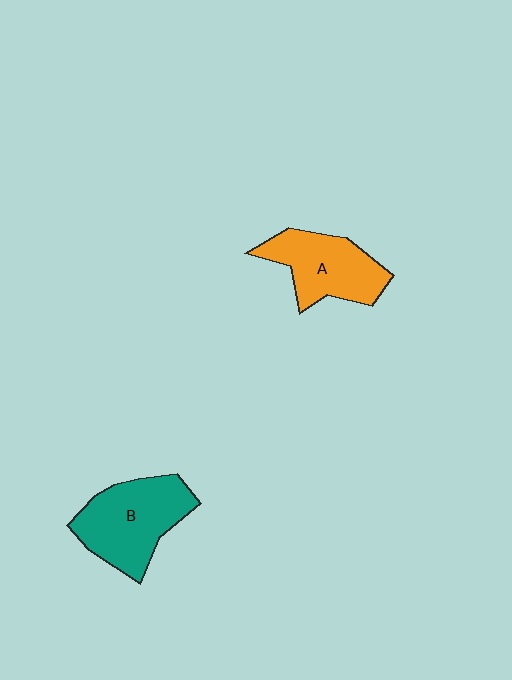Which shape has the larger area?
Shape B (teal).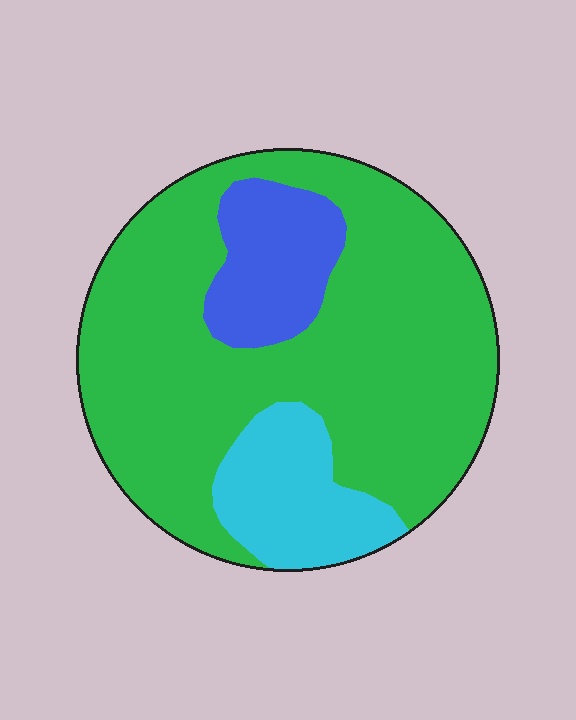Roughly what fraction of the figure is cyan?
Cyan covers roughly 15% of the figure.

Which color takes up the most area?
Green, at roughly 75%.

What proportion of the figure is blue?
Blue covers about 15% of the figure.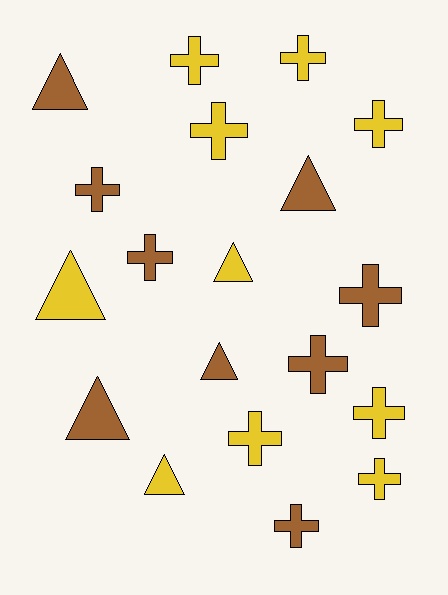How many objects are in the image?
There are 19 objects.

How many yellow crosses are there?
There are 7 yellow crosses.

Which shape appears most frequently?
Cross, with 12 objects.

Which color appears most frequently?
Yellow, with 10 objects.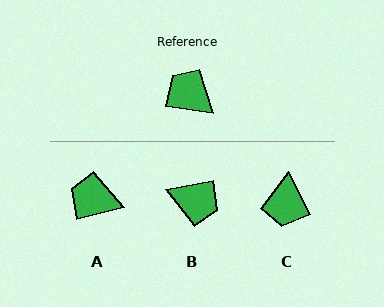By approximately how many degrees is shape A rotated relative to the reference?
Approximately 22 degrees counter-clockwise.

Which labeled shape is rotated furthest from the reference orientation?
B, about 160 degrees away.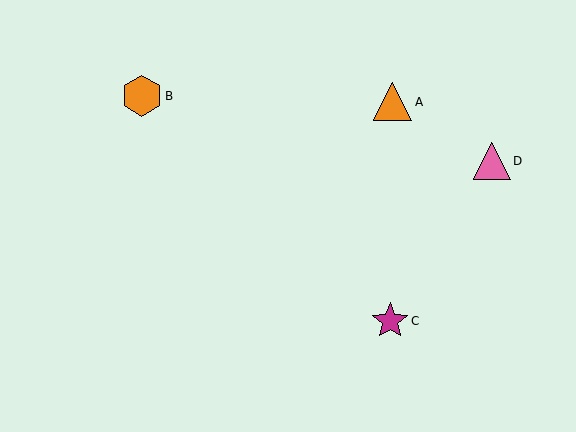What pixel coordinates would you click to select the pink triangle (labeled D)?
Click at (492, 161) to select the pink triangle D.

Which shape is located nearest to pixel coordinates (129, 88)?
The orange hexagon (labeled B) at (142, 96) is nearest to that location.